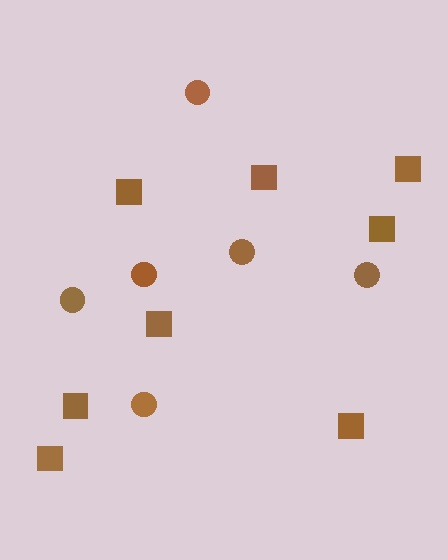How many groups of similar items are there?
There are 2 groups: one group of squares (8) and one group of circles (6).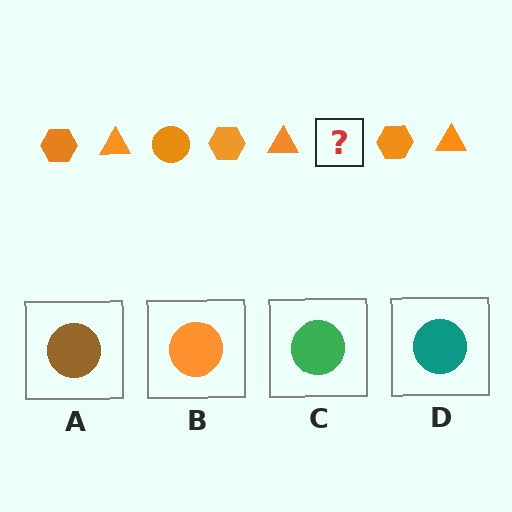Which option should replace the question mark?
Option B.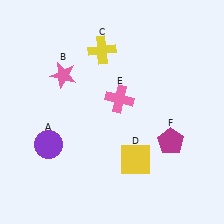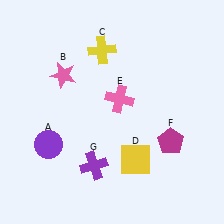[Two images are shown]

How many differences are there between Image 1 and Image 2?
There is 1 difference between the two images.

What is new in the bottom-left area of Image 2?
A purple cross (G) was added in the bottom-left area of Image 2.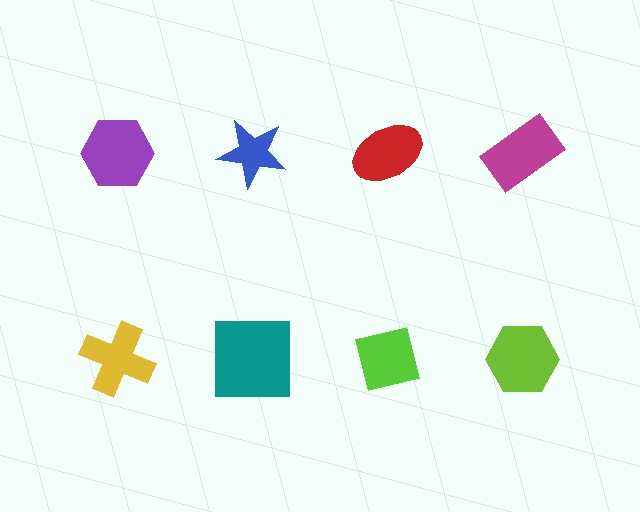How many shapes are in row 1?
4 shapes.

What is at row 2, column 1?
A yellow cross.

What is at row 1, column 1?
A purple hexagon.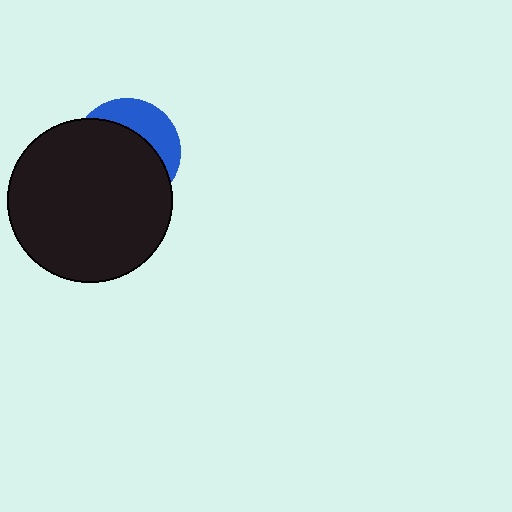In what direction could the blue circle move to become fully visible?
The blue circle could move toward the upper-right. That would shift it out from behind the black circle entirely.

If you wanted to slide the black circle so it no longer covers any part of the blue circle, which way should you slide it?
Slide it toward the lower-left — that is the most direct way to separate the two shapes.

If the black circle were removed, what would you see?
You would see the complete blue circle.